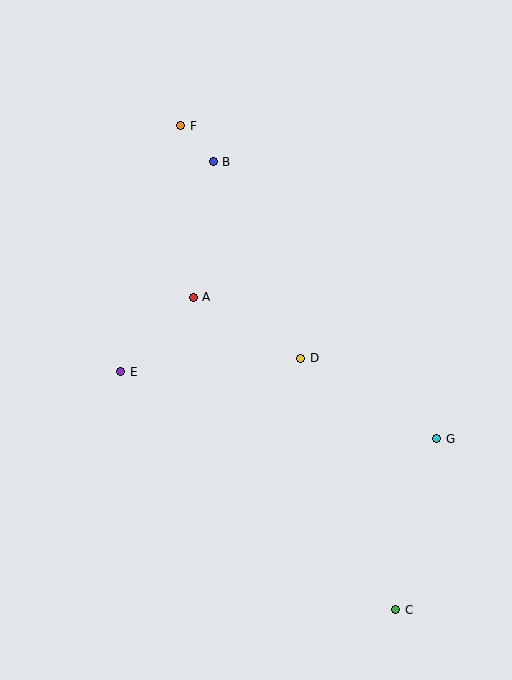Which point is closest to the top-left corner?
Point F is closest to the top-left corner.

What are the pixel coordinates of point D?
Point D is at (301, 358).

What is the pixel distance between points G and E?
The distance between G and E is 323 pixels.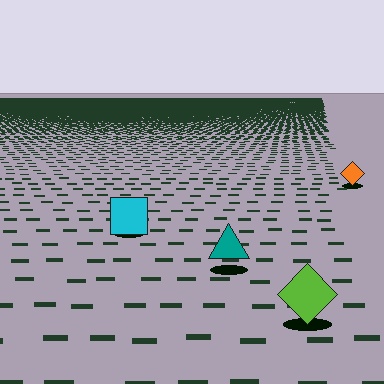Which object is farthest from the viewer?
The orange diamond is farthest from the viewer. It appears smaller and the ground texture around it is denser.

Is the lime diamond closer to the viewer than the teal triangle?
Yes. The lime diamond is closer — you can tell from the texture gradient: the ground texture is coarser near it.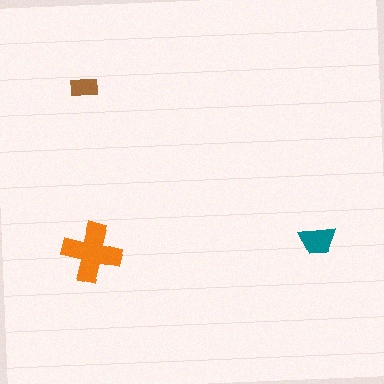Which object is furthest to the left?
The brown rectangle is leftmost.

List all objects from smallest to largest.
The brown rectangle, the teal trapezoid, the orange cross.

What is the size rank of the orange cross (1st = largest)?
1st.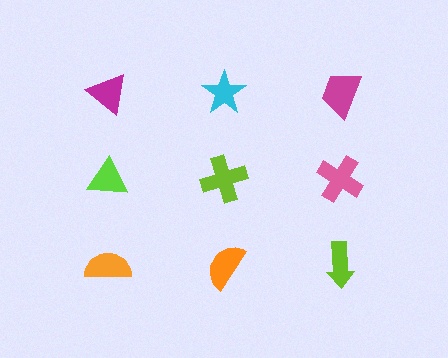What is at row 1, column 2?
A cyan star.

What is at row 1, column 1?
A magenta triangle.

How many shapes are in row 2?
3 shapes.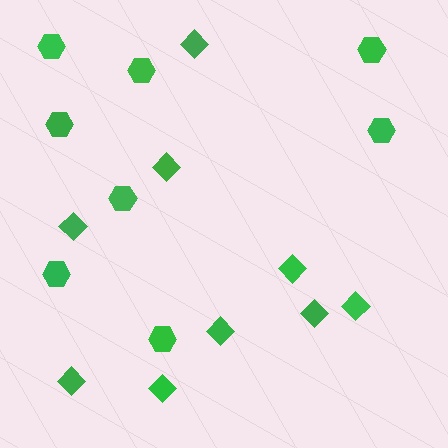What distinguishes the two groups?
There are 2 groups: one group of hexagons (8) and one group of diamonds (9).